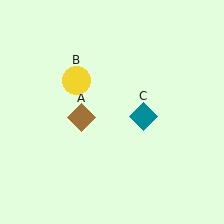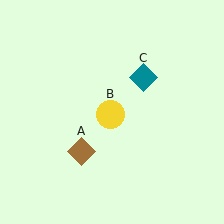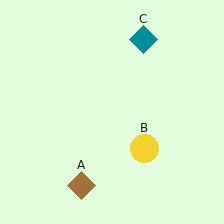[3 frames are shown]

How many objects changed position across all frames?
3 objects changed position: brown diamond (object A), yellow circle (object B), teal diamond (object C).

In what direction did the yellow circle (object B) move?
The yellow circle (object B) moved down and to the right.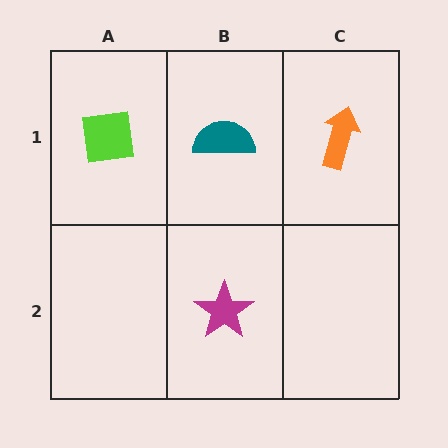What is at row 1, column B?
A teal semicircle.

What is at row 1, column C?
An orange arrow.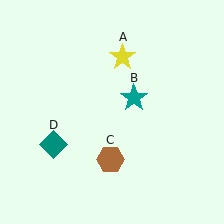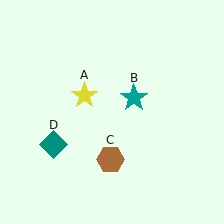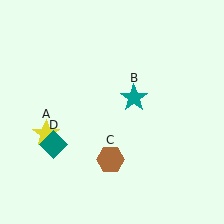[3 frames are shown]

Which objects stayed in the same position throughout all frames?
Teal star (object B) and brown hexagon (object C) and teal diamond (object D) remained stationary.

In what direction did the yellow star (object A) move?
The yellow star (object A) moved down and to the left.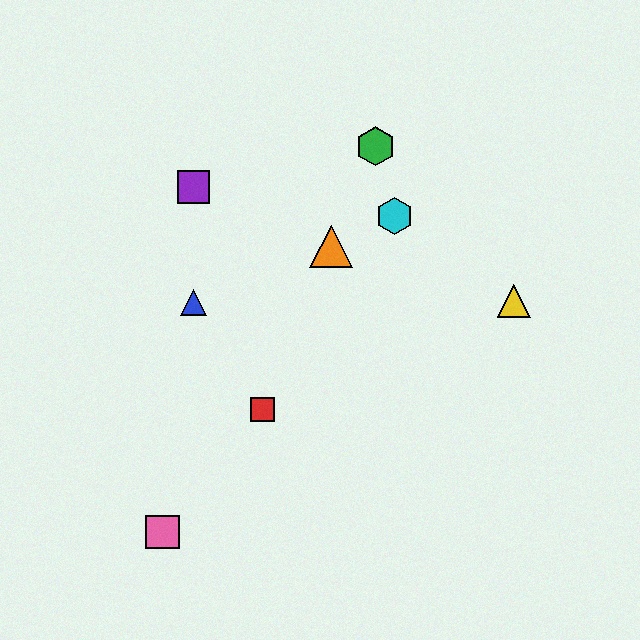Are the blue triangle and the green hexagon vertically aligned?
No, the blue triangle is at x≈194 and the green hexagon is at x≈375.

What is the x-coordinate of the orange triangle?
The orange triangle is at x≈331.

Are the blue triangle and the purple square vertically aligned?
Yes, both are at x≈194.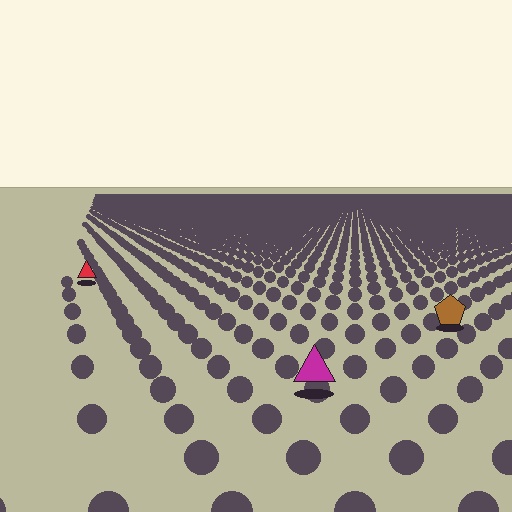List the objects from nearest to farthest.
From nearest to farthest: the magenta triangle, the brown pentagon, the red triangle.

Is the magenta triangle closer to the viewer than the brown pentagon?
Yes. The magenta triangle is closer — you can tell from the texture gradient: the ground texture is coarser near it.